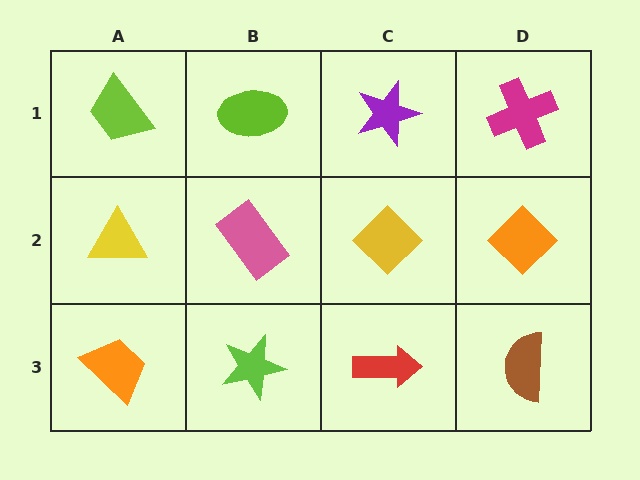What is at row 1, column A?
A lime trapezoid.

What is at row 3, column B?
A lime star.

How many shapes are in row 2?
4 shapes.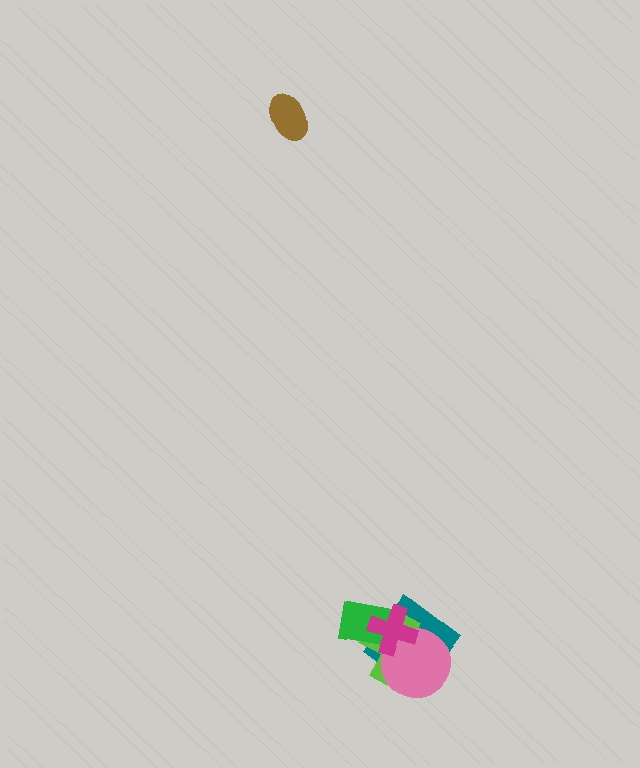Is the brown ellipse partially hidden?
No, no other shape covers it.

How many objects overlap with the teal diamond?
4 objects overlap with the teal diamond.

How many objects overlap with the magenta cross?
4 objects overlap with the magenta cross.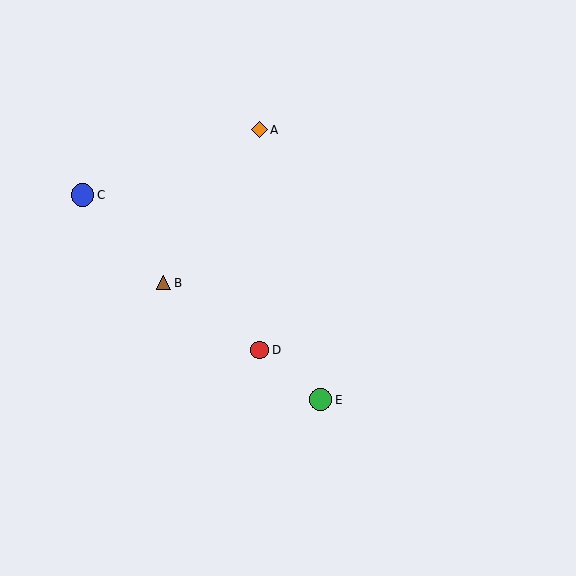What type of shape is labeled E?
Shape E is a green circle.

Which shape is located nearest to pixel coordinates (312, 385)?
The green circle (labeled E) at (321, 400) is nearest to that location.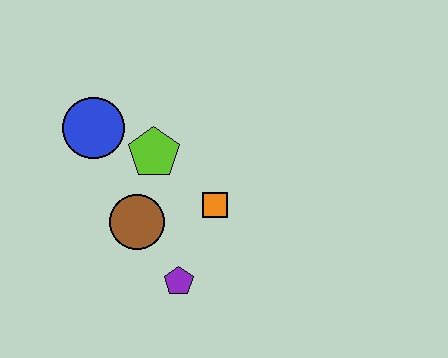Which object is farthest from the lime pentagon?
The purple pentagon is farthest from the lime pentagon.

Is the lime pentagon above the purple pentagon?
Yes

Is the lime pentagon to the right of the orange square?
No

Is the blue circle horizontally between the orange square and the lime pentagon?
No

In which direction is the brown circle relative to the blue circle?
The brown circle is below the blue circle.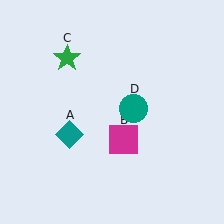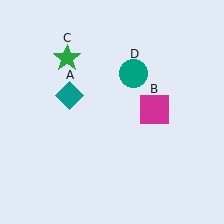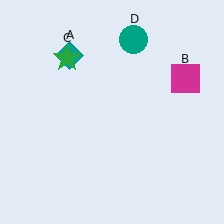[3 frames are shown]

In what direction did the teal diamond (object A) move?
The teal diamond (object A) moved up.